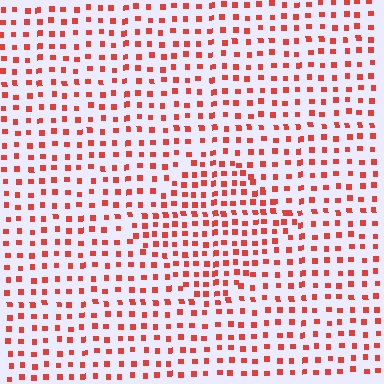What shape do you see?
I see a diamond.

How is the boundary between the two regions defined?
The boundary is defined by a change in element density (approximately 1.5x ratio). All elements are the same color, size, and shape.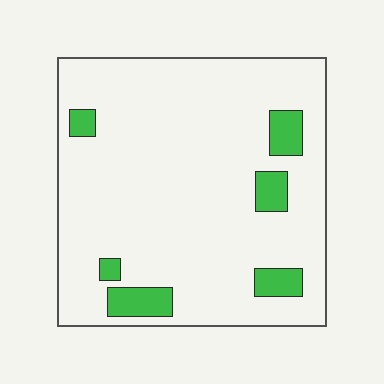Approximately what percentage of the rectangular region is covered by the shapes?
Approximately 10%.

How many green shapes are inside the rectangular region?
6.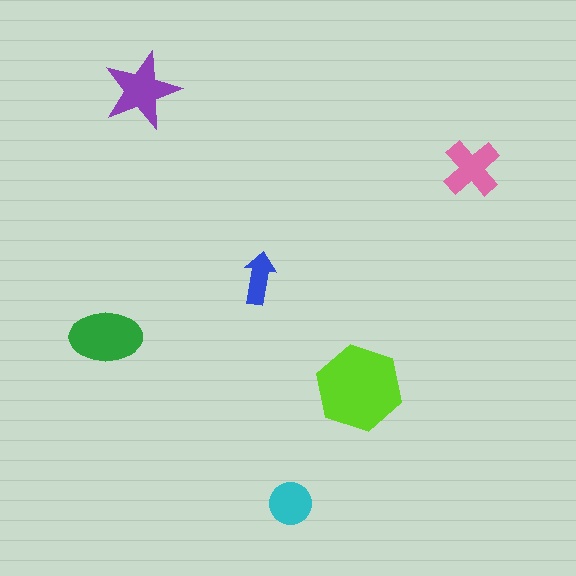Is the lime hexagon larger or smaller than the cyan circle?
Larger.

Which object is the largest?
The lime hexagon.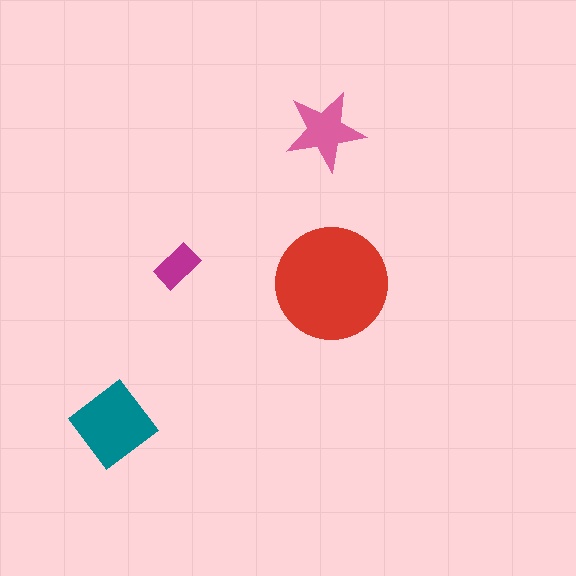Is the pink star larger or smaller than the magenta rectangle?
Larger.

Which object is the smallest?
The magenta rectangle.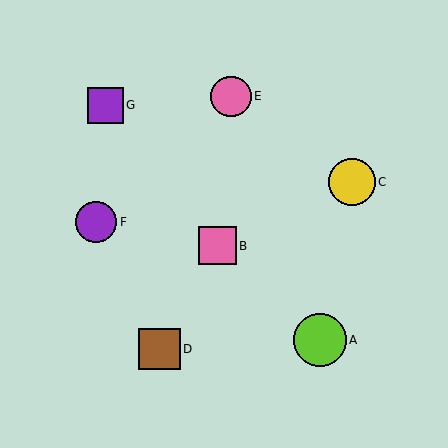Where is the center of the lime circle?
The center of the lime circle is at (320, 340).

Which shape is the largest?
The lime circle (labeled A) is the largest.